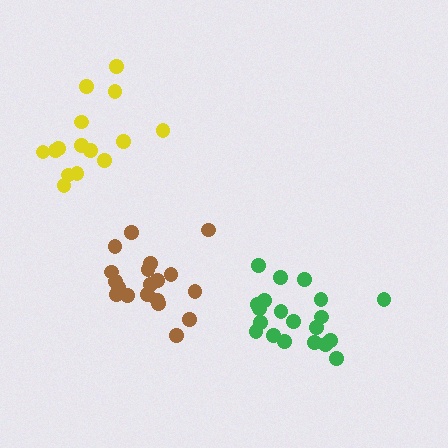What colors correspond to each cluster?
The clusters are colored: yellow, green, brown.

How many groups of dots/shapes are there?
There are 3 groups.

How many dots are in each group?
Group 1: 15 dots, Group 2: 20 dots, Group 3: 19 dots (54 total).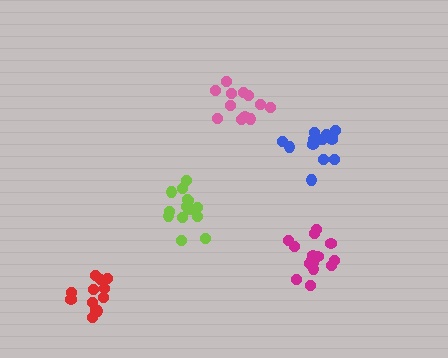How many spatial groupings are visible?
There are 5 spatial groupings.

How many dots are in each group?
Group 1: 15 dots, Group 2: 15 dots, Group 3: 14 dots, Group 4: 12 dots, Group 5: 12 dots (68 total).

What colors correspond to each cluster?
The clusters are colored: magenta, lime, blue, red, pink.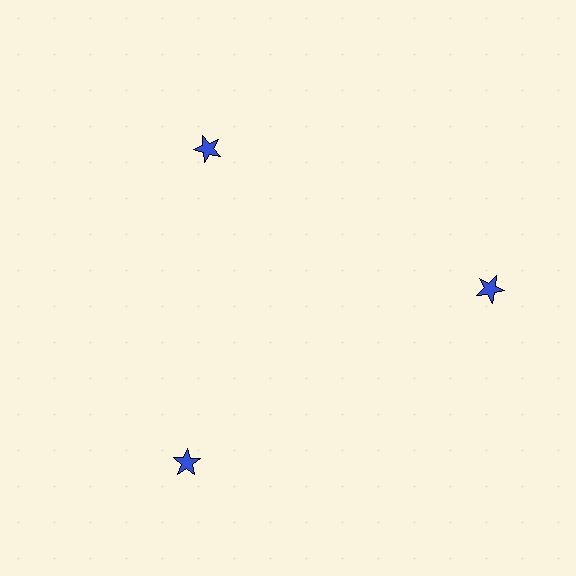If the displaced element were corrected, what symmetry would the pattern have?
It would have 3-fold rotational symmetry — the pattern would map onto itself every 120 degrees.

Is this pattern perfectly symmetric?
No. The 3 blue stars are arranged in a ring, but one element near the 11 o'clock position is pulled inward toward the center, breaking the 3-fold rotational symmetry.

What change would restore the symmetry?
The symmetry would be restored by moving it outward, back onto the ring so that all 3 stars sit at equal angles and equal distance from the center.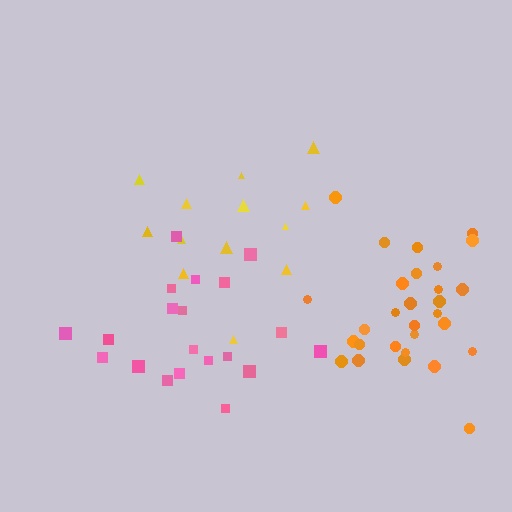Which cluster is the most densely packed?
Pink.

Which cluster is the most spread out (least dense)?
Yellow.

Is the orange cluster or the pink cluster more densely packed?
Pink.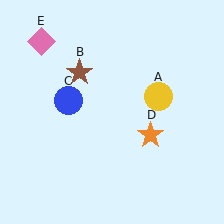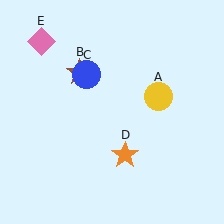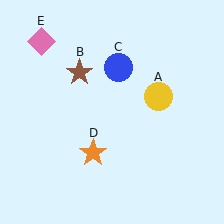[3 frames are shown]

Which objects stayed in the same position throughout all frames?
Yellow circle (object A) and brown star (object B) and pink diamond (object E) remained stationary.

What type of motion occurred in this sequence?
The blue circle (object C), orange star (object D) rotated clockwise around the center of the scene.